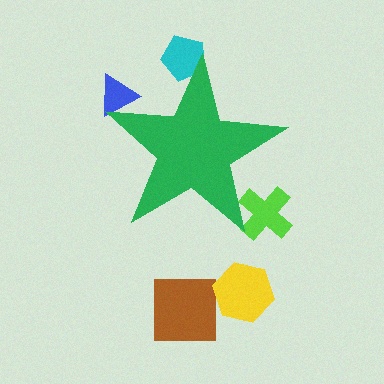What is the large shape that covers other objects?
A green star.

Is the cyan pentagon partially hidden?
Yes, the cyan pentagon is partially hidden behind the green star.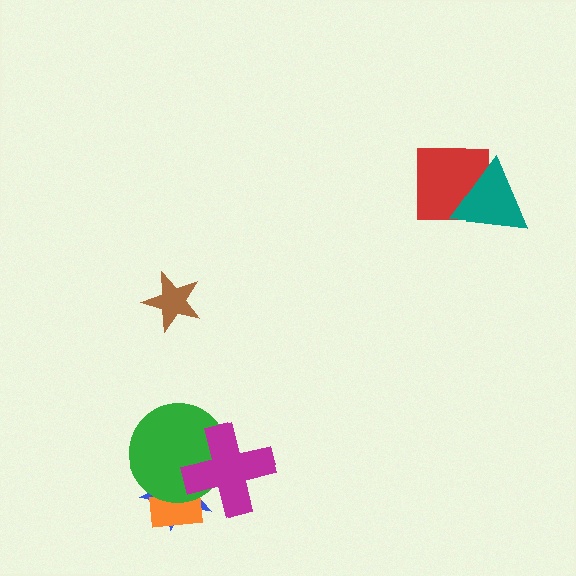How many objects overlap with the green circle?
3 objects overlap with the green circle.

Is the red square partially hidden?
Yes, it is partially covered by another shape.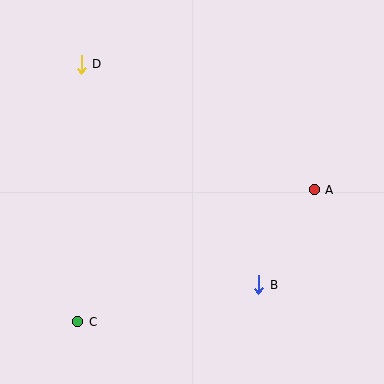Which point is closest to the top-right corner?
Point A is closest to the top-right corner.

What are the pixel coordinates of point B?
Point B is at (259, 285).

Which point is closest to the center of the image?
Point B at (259, 285) is closest to the center.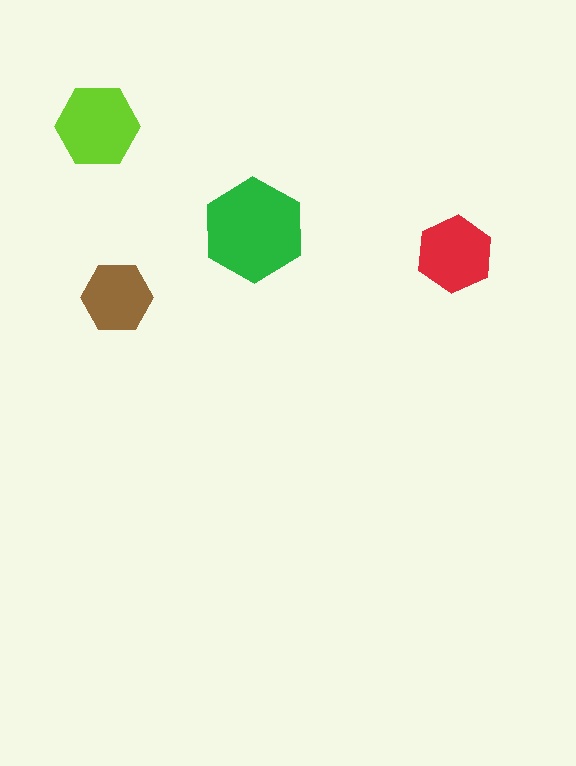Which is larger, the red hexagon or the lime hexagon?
The lime one.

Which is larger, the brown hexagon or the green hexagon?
The green one.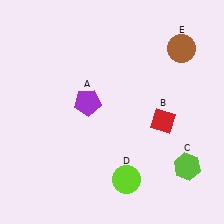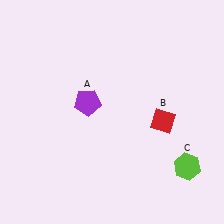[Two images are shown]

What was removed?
The lime circle (D), the brown circle (E) were removed in Image 2.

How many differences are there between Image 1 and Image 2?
There are 2 differences between the two images.